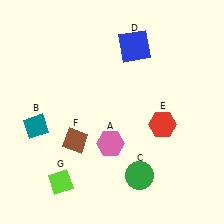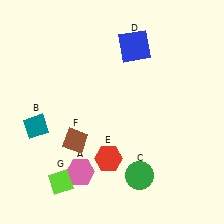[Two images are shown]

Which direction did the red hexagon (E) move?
The red hexagon (E) moved left.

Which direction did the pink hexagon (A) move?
The pink hexagon (A) moved left.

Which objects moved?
The objects that moved are: the pink hexagon (A), the red hexagon (E).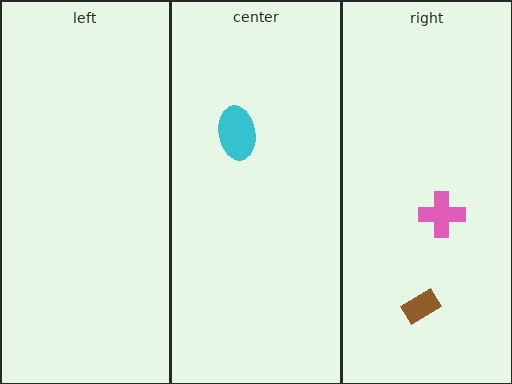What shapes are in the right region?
The pink cross, the brown rectangle.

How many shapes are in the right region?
2.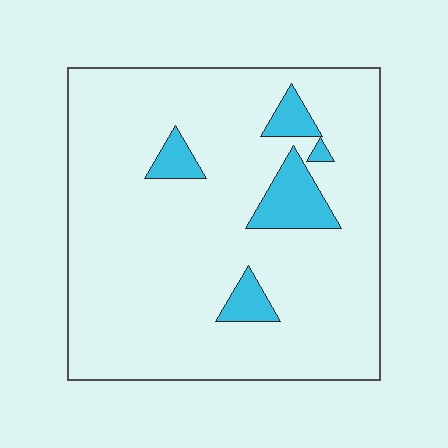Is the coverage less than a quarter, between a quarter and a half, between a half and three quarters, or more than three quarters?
Less than a quarter.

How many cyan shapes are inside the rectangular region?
5.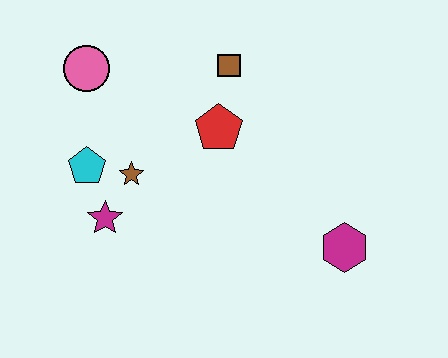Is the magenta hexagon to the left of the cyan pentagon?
No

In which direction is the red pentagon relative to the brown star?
The red pentagon is to the right of the brown star.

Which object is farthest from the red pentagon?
The magenta hexagon is farthest from the red pentagon.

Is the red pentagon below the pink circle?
Yes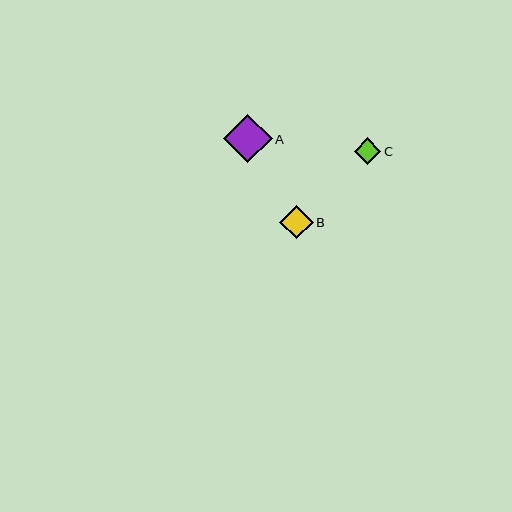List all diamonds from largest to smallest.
From largest to smallest: A, B, C.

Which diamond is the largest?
Diamond A is the largest with a size of approximately 48 pixels.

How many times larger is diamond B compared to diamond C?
Diamond B is approximately 1.2 times the size of diamond C.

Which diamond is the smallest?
Diamond C is the smallest with a size of approximately 27 pixels.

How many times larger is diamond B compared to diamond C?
Diamond B is approximately 1.2 times the size of diamond C.